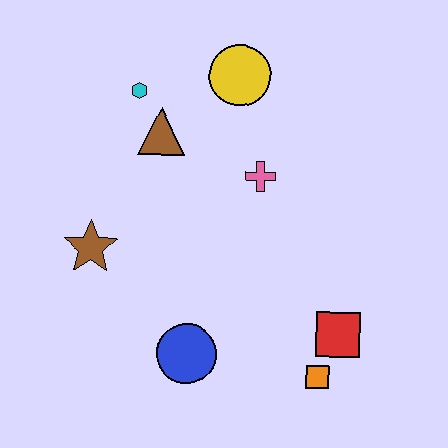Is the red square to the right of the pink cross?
Yes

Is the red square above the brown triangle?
No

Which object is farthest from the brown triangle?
The orange square is farthest from the brown triangle.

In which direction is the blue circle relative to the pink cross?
The blue circle is below the pink cross.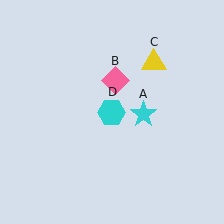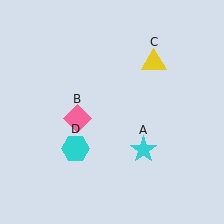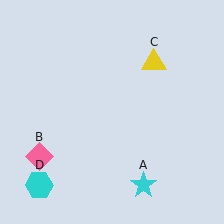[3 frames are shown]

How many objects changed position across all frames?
3 objects changed position: cyan star (object A), pink diamond (object B), cyan hexagon (object D).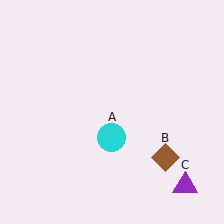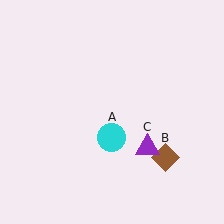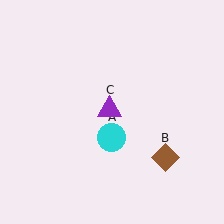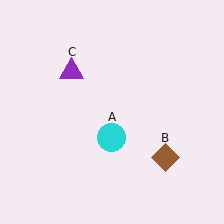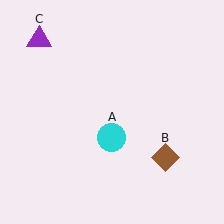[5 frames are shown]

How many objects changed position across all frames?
1 object changed position: purple triangle (object C).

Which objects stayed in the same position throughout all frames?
Cyan circle (object A) and brown diamond (object B) remained stationary.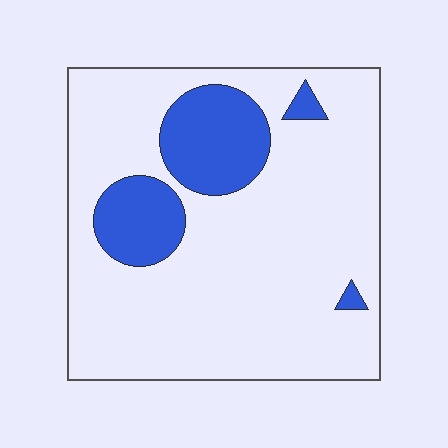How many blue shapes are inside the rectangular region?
4.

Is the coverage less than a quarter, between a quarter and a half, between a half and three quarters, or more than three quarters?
Less than a quarter.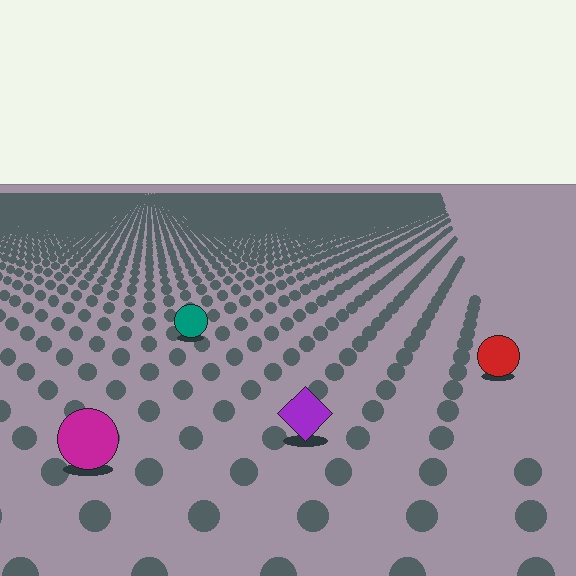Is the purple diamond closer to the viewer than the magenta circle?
No. The magenta circle is closer — you can tell from the texture gradient: the ground texture is coarser near it.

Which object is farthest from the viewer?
The teal circle is farthest from the viewer. It appears smaller and the ground texture around it is denser.